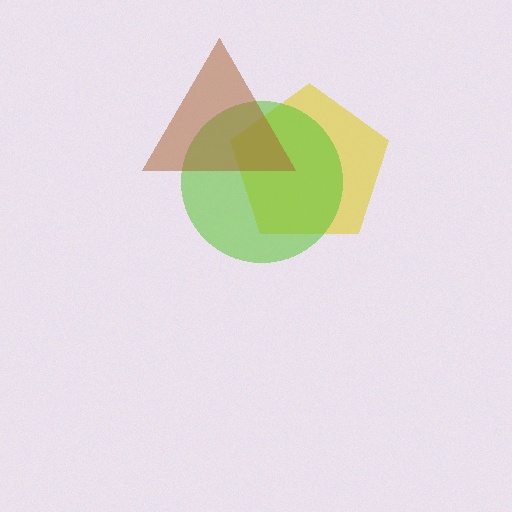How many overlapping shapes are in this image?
There are 3 overlapping shapes in the image.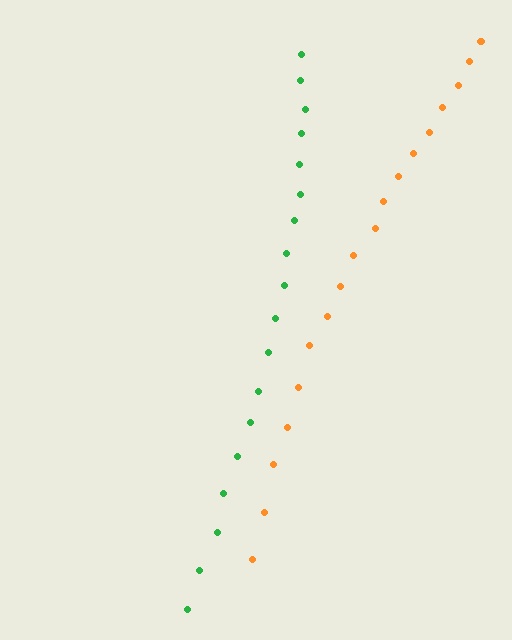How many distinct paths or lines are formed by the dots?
There are 2 distinct paths.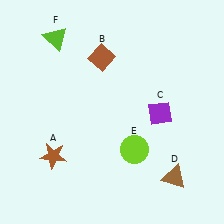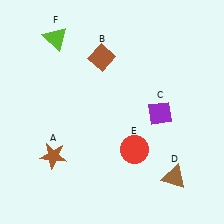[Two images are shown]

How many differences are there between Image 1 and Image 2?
There is 1 difference between the two images.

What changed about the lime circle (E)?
In Image 1, E is lime. In Image 2, it changed to red.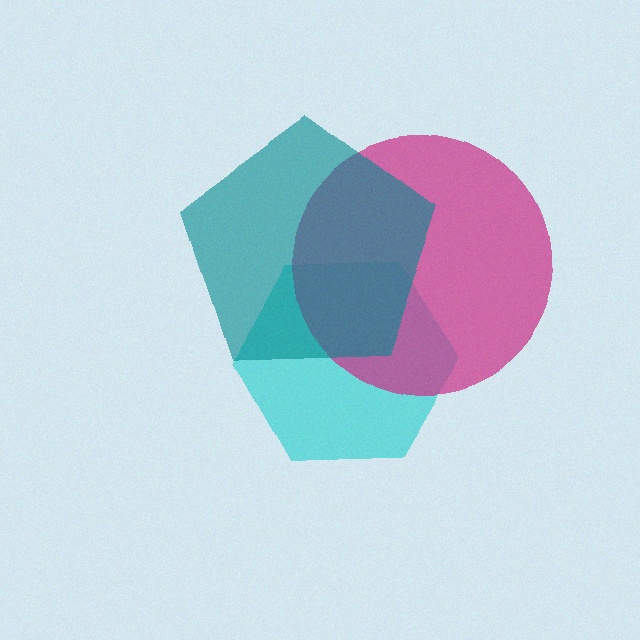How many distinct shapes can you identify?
There are 3 distinct shapes: a cyan hexagon, a magenta circle, a teal pentagon.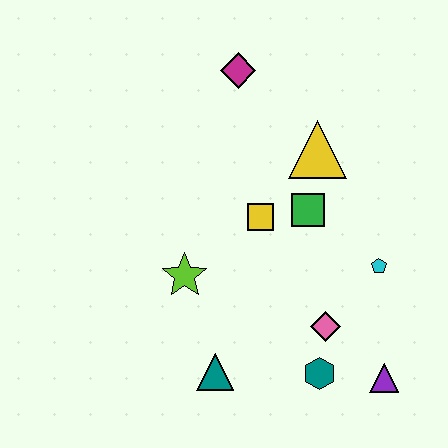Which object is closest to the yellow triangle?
The green square is closest to the yellow triangle.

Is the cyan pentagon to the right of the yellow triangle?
Yes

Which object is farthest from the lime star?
The purple triangle is farthest from the lime star.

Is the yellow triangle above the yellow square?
Yes